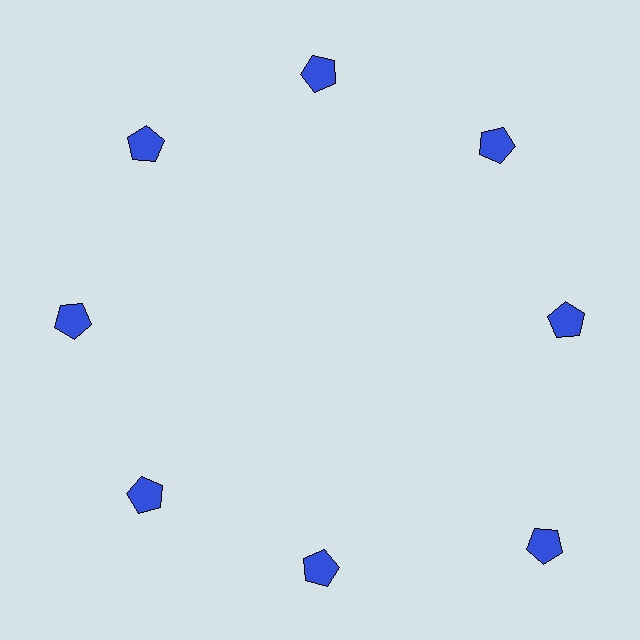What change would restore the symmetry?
The symmetry would be restored by moving it inward, back onto the ring so that all 8 pentagons sit at equal angles and equal distance from the center.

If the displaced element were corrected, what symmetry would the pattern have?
It would have 8-fold rotational symmetry — the pattern would map onto itself every 45 degrees.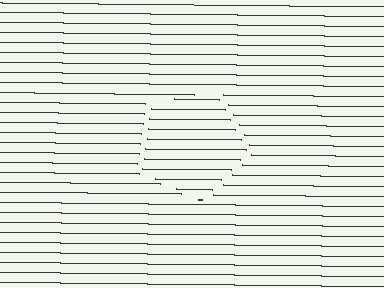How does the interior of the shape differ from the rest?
The interior of the shape contains the same grating, shifted by half a period — the contour is defined by the phase discontinuity where line-ends from the inner and outer gratings abut.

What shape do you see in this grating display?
An illusory pentagon. The interior of the shape contains the same grating, shifted by half a period — the contour is defined by the phase discontinuity where line-ends from the inner and outer gratings abut.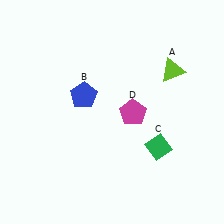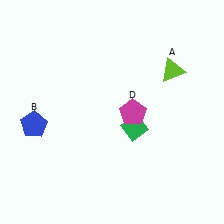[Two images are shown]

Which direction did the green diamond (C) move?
The green diamond (C) moved left.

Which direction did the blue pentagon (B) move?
The blue pentagon (B) moved left.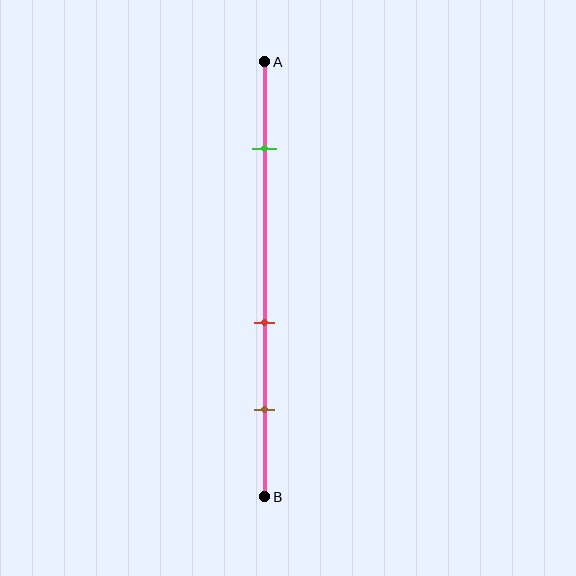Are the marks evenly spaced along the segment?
No, the marks are not evenly spaced.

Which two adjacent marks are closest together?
The red and brown marks are the closest adjacent pair.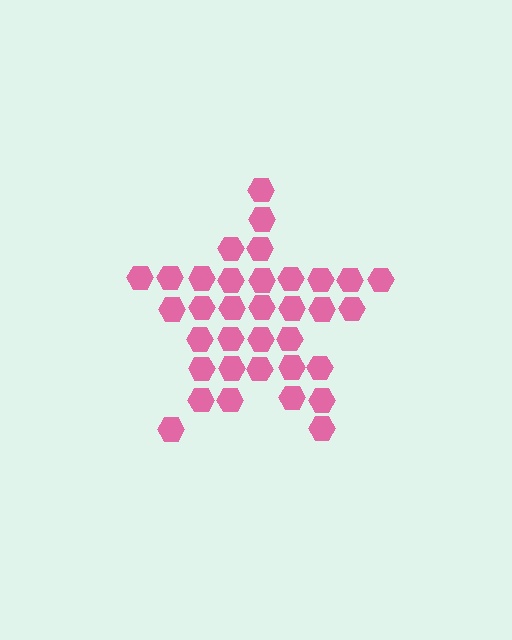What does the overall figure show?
The overall figure shows a star.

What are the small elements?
The small elements are hexagons.